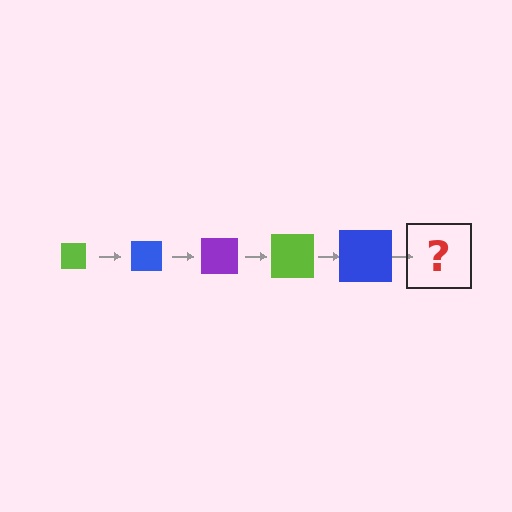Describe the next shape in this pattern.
It should be a purple square, larger than the previous one.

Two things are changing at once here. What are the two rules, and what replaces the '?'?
The two rules are that the square grows larger each step and the color cycles through lime, blue, and purple. The '?' should be a purple square, larger than the previous one.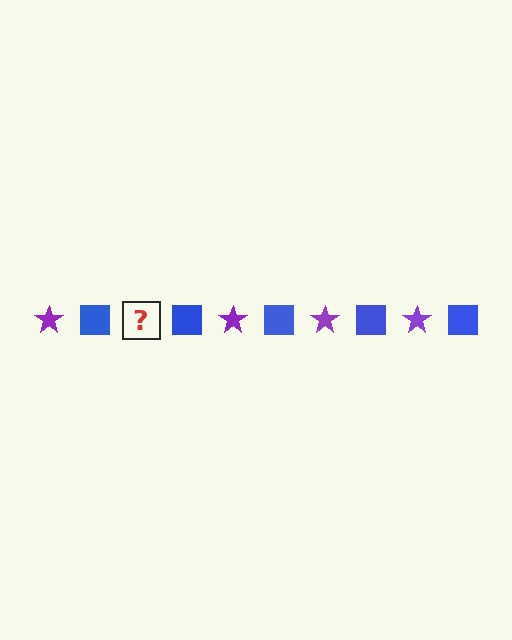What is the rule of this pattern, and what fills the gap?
The rule is that the pattern alternates between purple star and blue square. The gap should be filled with a purple star.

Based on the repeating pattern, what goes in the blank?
The blank should be a purple star.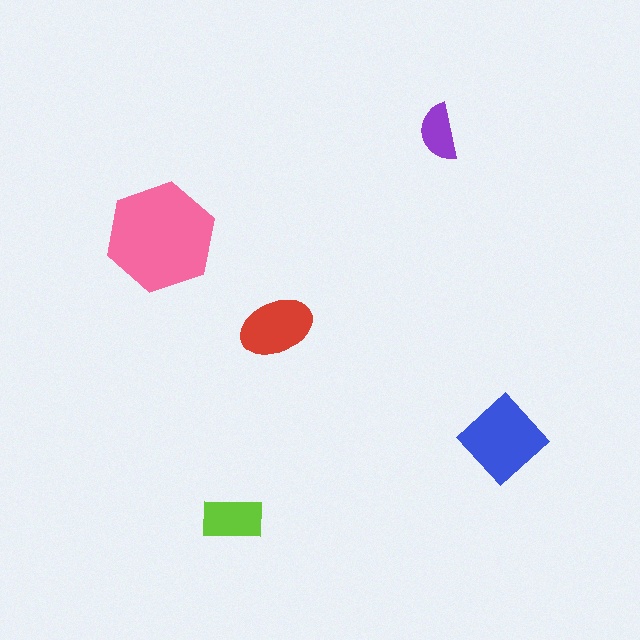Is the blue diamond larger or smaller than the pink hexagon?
Smaller.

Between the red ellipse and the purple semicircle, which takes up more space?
The red ellipse.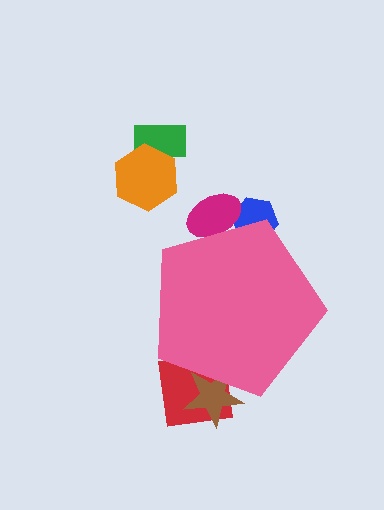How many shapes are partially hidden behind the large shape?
4 shapes are partially hidden.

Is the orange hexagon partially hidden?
No, the orange hexagon is fully visible.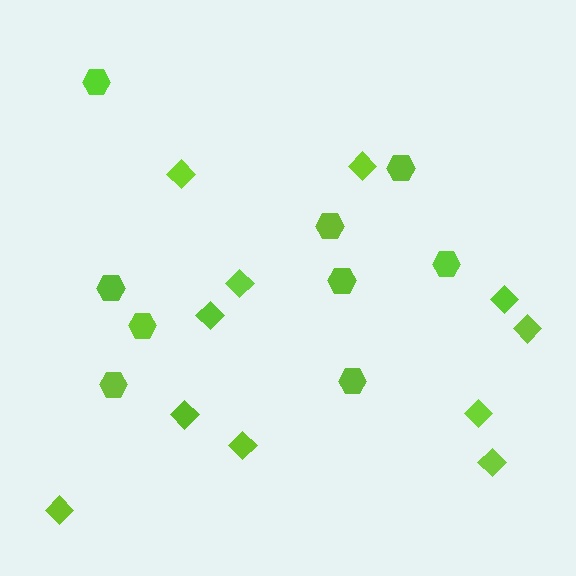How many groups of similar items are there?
There are 2 groups: one group of hexagons (9) and one group of diamonds (11).